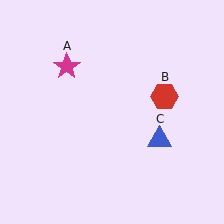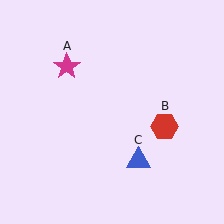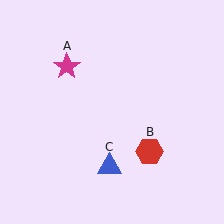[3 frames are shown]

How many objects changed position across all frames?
2 objects changed position: red hexagon (object B), blue triangle (object C).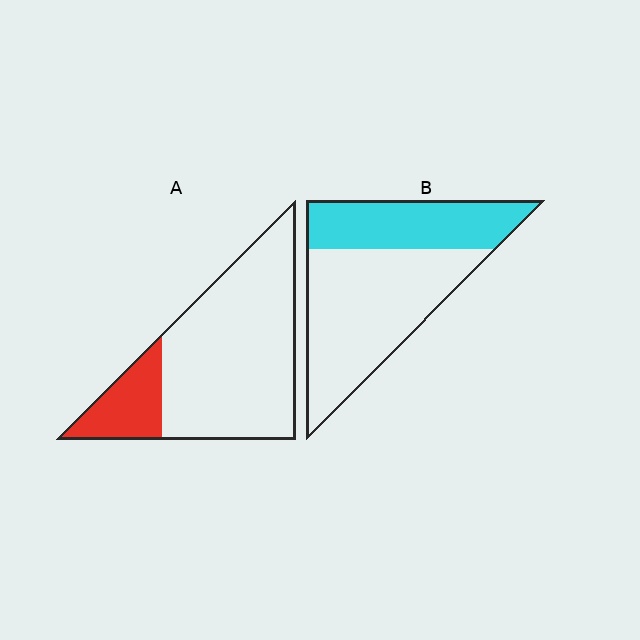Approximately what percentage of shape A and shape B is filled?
A is approximately 20% and B is approximately 35%.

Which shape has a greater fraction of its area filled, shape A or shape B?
Shape B.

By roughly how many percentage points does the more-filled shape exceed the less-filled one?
By roughly 15 percentage points (B over A).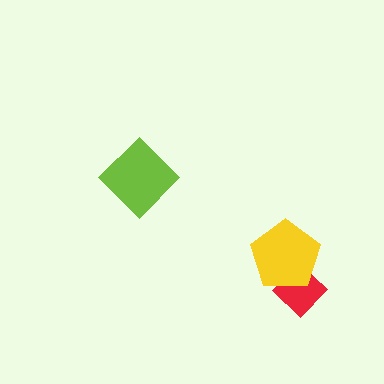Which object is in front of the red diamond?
The yellow pentagon is in front of the red diamond.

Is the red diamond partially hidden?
Yes, it is partially covered by another shape.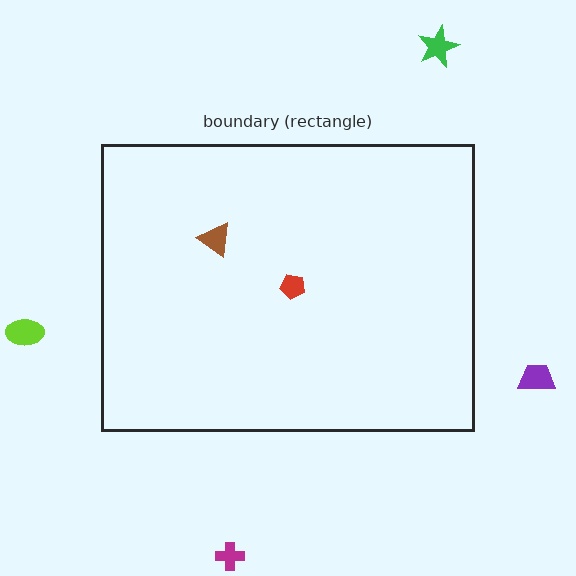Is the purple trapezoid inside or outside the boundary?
Outside.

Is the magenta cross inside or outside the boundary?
Outside.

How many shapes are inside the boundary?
2 inside, 4 outside.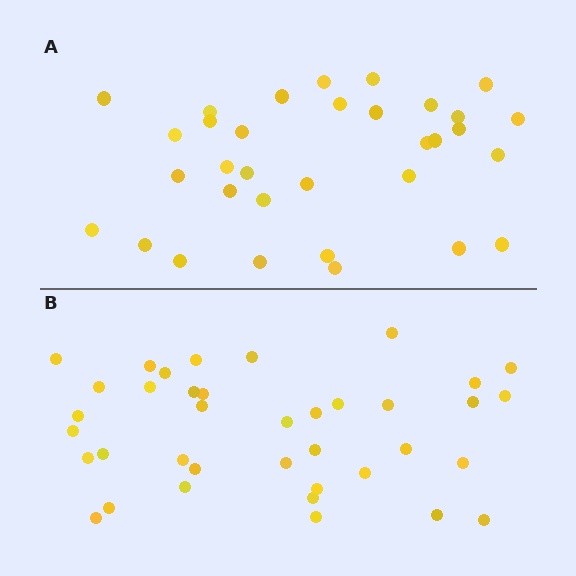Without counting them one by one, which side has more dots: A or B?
Region B (the bottom region) has more dots.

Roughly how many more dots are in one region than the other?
Region B has about 5 more dots than region A.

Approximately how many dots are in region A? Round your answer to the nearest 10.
About 30 dots. (The exact count is 33, which rounds to 30.)